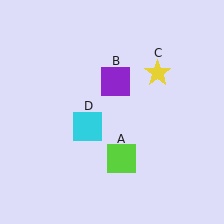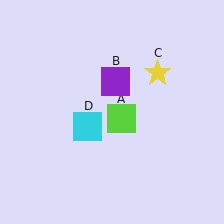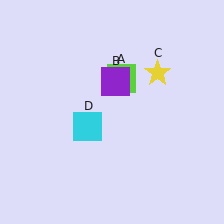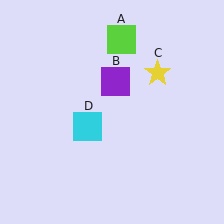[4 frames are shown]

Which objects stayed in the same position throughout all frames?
Purple square (object B) and yellow star (object C) and cyan square (object D) remained stationary.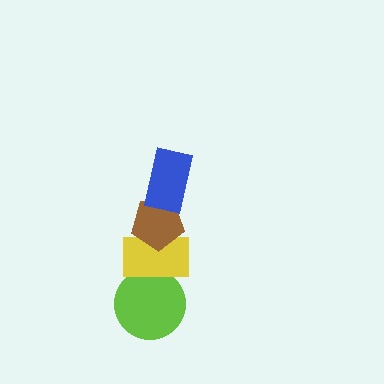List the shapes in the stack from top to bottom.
From top to bottom: the blue rectangle, the brown pentagon, the yellow rectangle, the lime circle.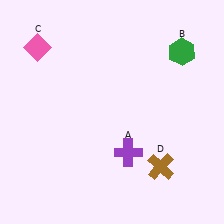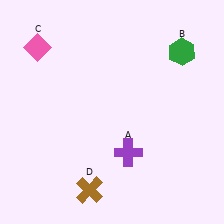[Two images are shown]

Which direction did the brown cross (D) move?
The brown cross (D) moved left.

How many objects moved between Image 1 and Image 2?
1 object moved between the two images.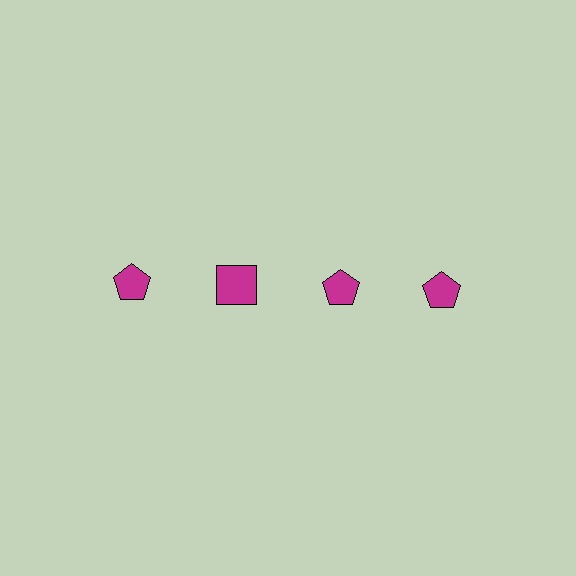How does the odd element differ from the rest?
It has a different shape: square instead of pentagon.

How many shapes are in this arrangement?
There are 4 shapes arranged in a grid pattern.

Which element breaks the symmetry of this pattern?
The magenta square in the top row, second from left column breaks the symmetry. All other shapes are magenta pentagons.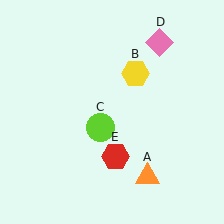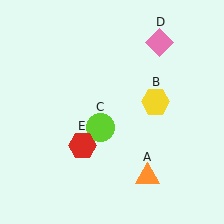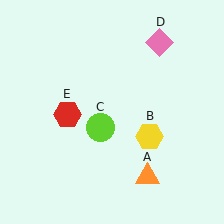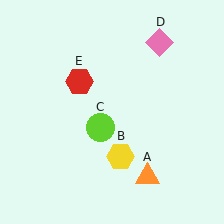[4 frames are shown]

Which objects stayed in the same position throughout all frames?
Orange triangle (object A) and lime circle (object C) and pink diamond (object D) remained stationary.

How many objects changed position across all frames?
2 objects changed position: yellow hexagon (object B), red hexagon (object E).